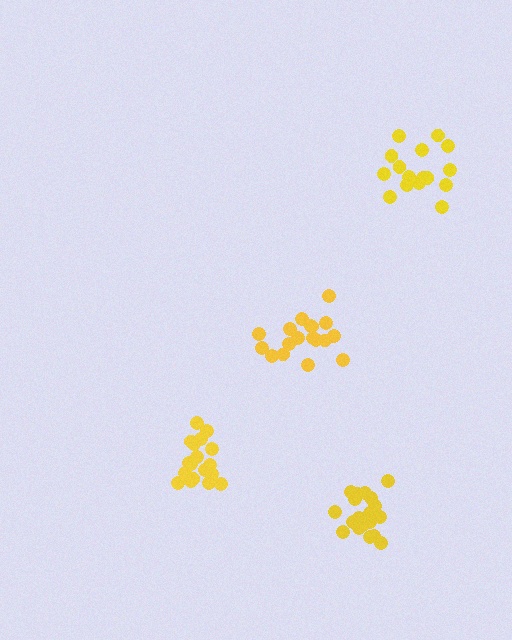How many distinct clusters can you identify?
There are 4 distinct clusters.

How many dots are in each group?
Group 1: 16 dots, Group 2: 19 dots, Group 3: 18 dots, Group 4: 18 dots (71 total).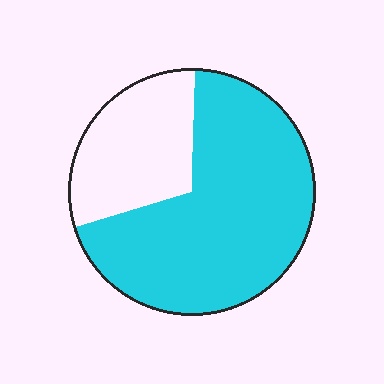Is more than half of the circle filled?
Yes.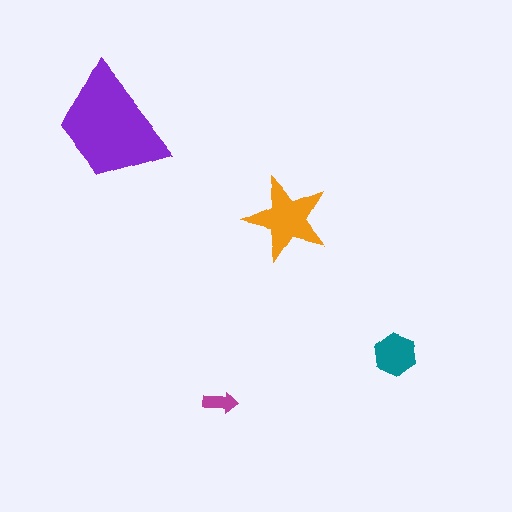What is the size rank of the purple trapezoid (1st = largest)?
1st.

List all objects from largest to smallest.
The purple trapezoid, the orange star, the teal hexagon, the magenta arrow.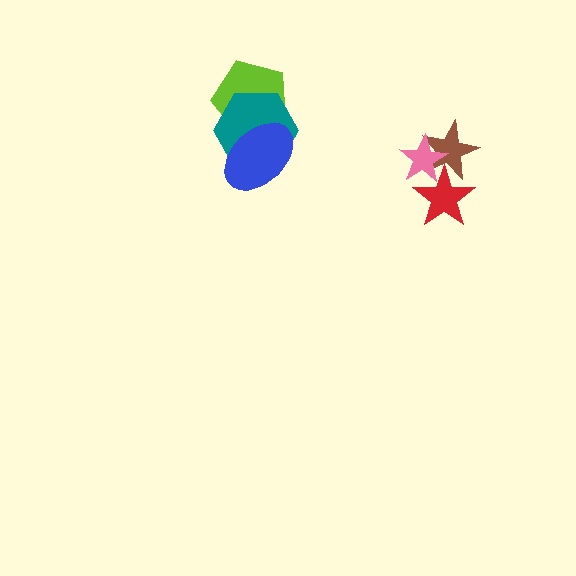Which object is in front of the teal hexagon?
The blue ellipse is in front of the teal hexagon.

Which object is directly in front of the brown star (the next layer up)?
The pink star is directly in front of the brown star.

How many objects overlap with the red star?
2 objects overlap with the red star.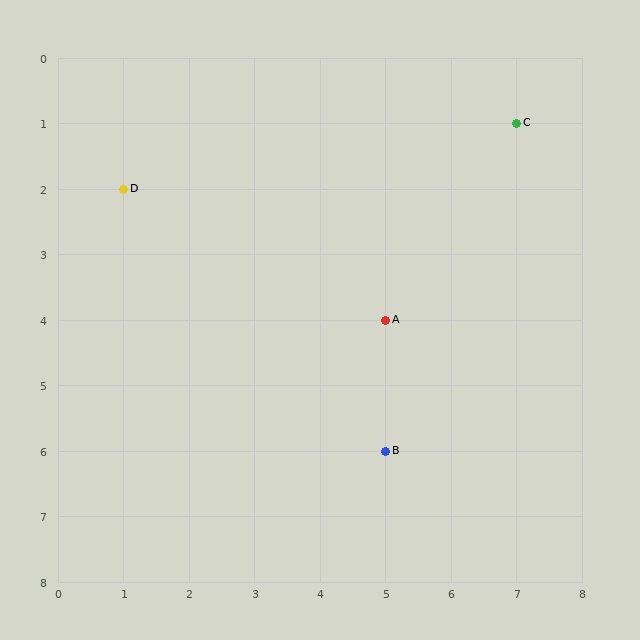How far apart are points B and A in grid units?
Points B and A are 2 rows apart.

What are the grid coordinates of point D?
Point D is at grid coordinates (1, 2).